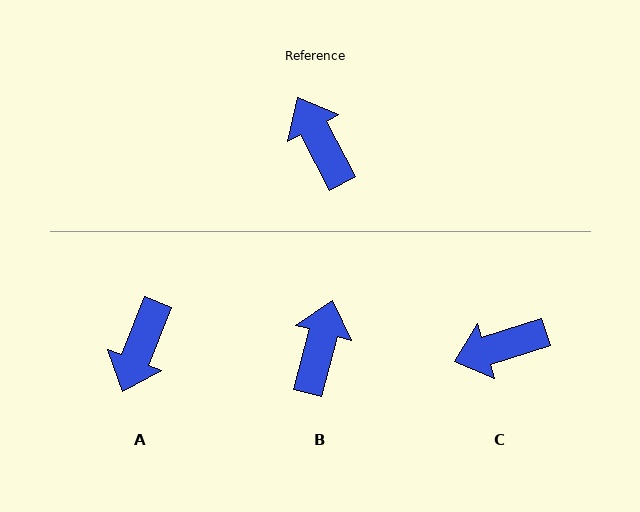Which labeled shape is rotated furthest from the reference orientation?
A, about 131 degrees away.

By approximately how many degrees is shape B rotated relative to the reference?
Approximately 43 degrees clockwise.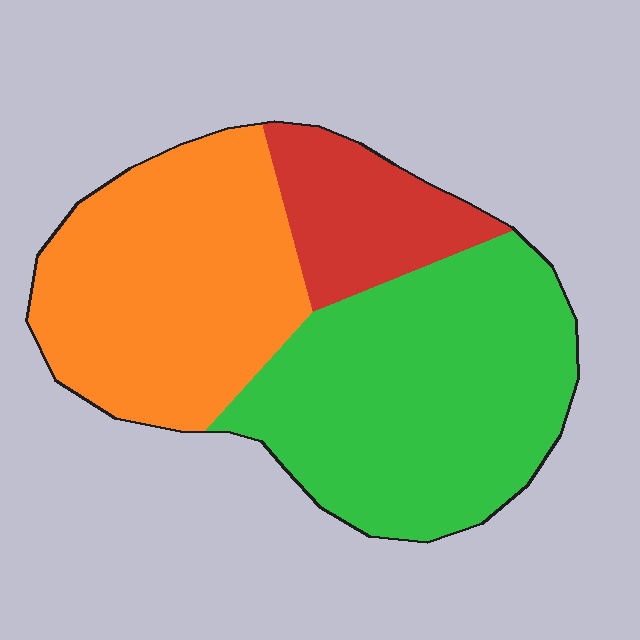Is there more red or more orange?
Orange.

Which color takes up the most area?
Green, at roughly 45%.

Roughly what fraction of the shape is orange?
Orange takes up between a quarter and a half of the shape.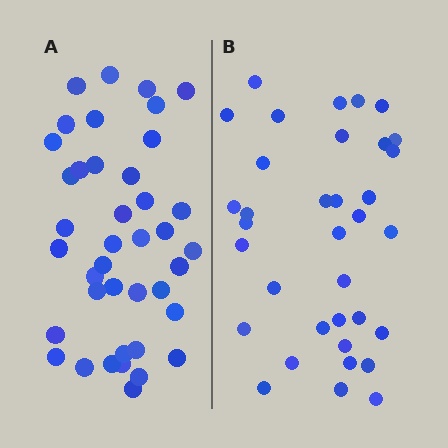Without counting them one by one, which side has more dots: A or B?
Region A (the left region) has more dots.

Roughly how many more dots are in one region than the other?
Region A has about 5 more dots than region B.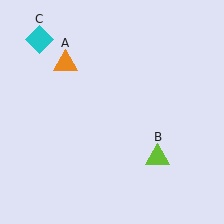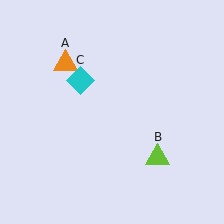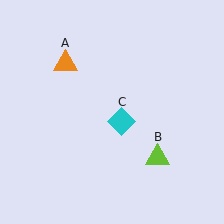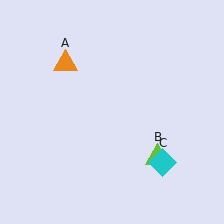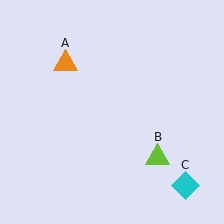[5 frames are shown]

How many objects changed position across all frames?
1 object changed position: cyan diamond (object C).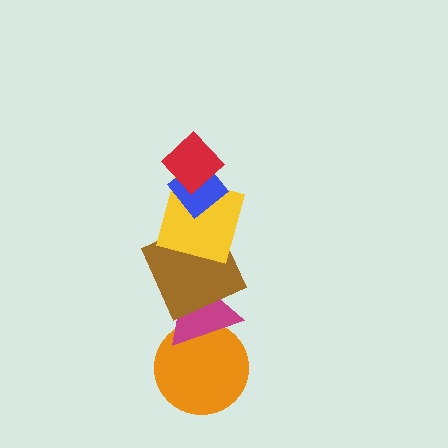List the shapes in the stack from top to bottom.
From top to bottom: the red diamond, the blue diamond, the yellow square, the brown square, the magenta triangle, the orange circle.